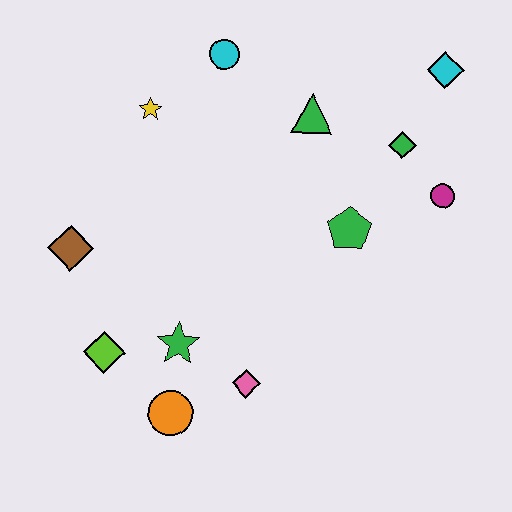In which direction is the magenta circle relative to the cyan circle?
The magenta circle is to the right of the cyan circle.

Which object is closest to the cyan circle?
The yellow star is closest to the cyan circle.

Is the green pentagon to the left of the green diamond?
Yes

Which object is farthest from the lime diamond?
The cyan diamond is farthest from the lime diamond.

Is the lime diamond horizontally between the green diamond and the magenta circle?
No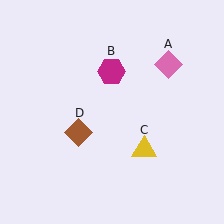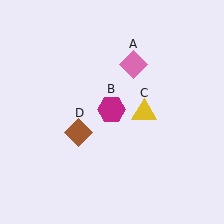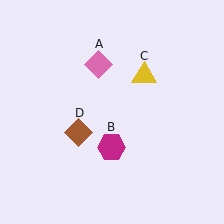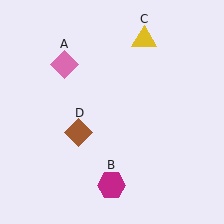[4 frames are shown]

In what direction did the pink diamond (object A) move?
The pink diamond (object A) moved left.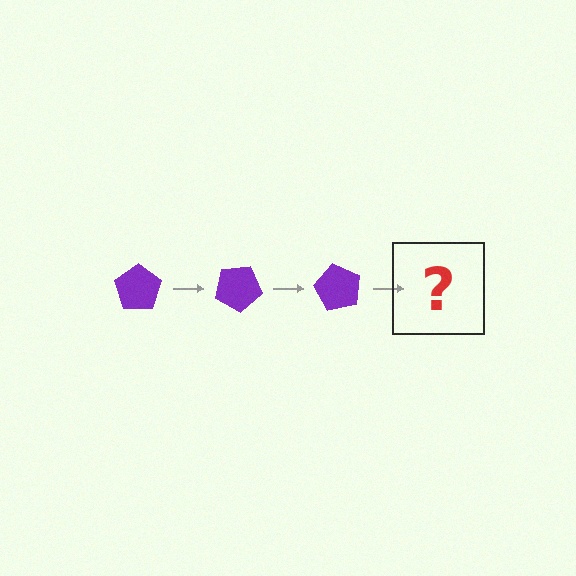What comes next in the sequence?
The next element should be a purple pentagon rotated 90 degrees.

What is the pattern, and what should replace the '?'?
The pattern is that the pentagon rotates 30 degrees each step. The '?' should be a purple pentagon rotated 90 degrees.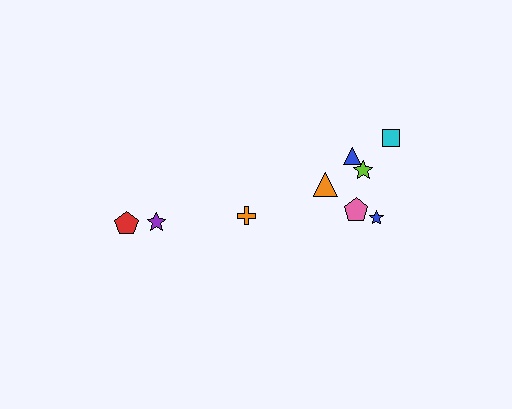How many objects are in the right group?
There are 6 objects.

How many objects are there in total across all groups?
There are 9 objects.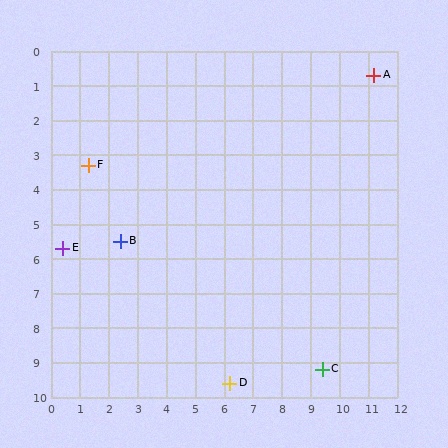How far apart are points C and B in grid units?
Points C and B are about 7.9 grid units apart.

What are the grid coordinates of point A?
Point A is at approximately (11.2, 0.7).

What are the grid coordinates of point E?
Point E is at approximately (0.4, 5.7).